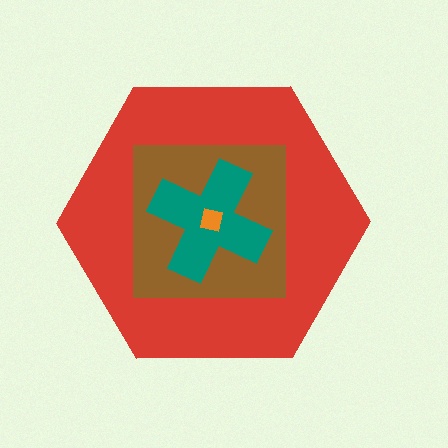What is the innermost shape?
The orange square.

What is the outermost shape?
The red hexagon.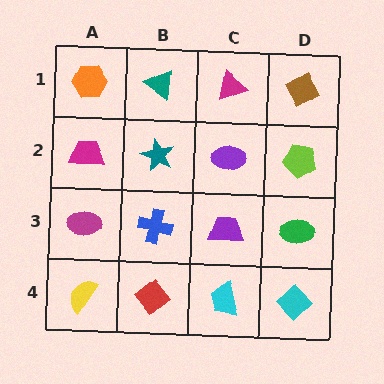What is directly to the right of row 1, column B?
A magenta triangle.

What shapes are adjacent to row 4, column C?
A purple trapezoid (row 3, column C), a red diamond (row 4, column B), a cyan diamond (row 4, column D).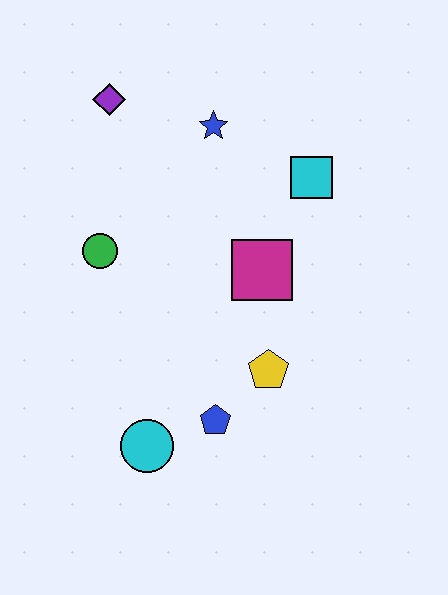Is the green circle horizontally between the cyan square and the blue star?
No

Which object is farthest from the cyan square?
The cyan circle is farthest from the cyan square.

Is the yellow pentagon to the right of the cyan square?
No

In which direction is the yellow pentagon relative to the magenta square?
The yellow pentagon is below the magenta square.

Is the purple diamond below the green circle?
No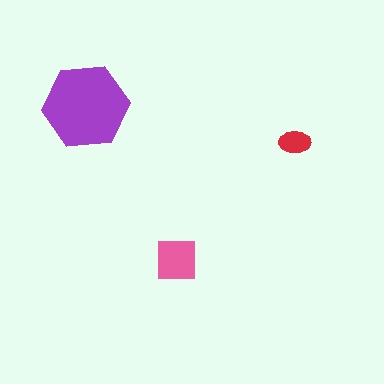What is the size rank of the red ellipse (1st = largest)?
3rd.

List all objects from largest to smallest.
The purple hexagon, the pink square, the red ellipse.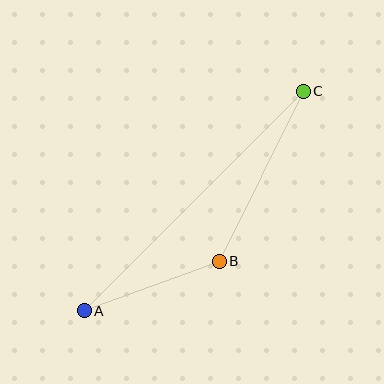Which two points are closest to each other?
Points A and B are closest to each other.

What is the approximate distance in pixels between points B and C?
The distance between B and C is approximately 189 pixels.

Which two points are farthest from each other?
Points A and C are farthest from each other.